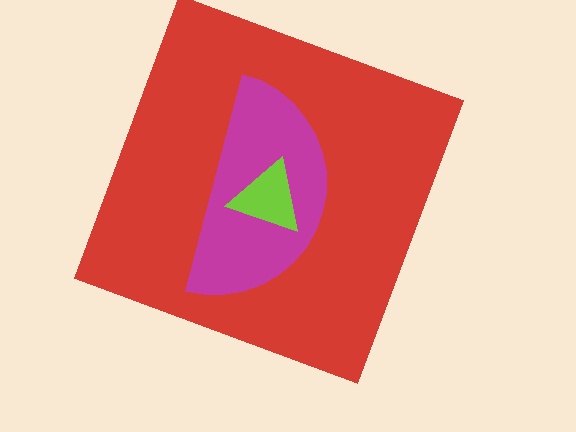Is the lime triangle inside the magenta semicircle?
Yes.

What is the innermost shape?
The lime triangle.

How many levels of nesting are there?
3.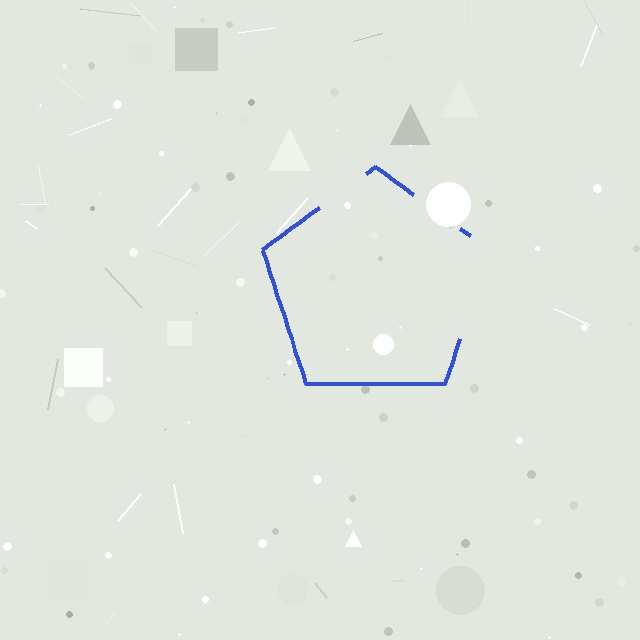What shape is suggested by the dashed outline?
The dashed outline suggests a pentagon.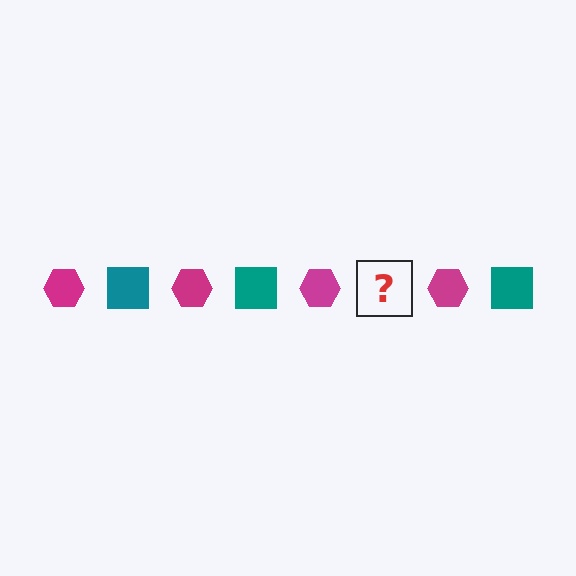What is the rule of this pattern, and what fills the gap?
The rule is that the pattern alternates between magenta hexagon and teal square. The gap should be filled with a teal square.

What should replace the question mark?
The question mark should be replaced with a teal square.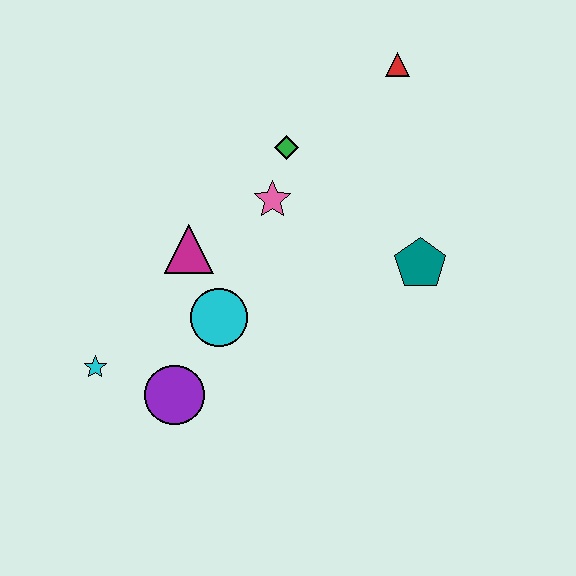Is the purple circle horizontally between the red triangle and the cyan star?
Yes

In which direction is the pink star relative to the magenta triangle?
The pink star is to the right of the magenta triangle.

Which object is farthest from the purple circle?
The red triangle is farthest from the purple circle.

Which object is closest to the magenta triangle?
The cyan circle is closest to the magenta triangle.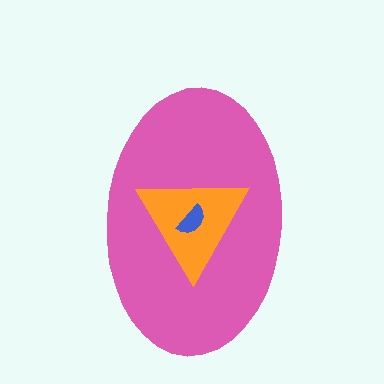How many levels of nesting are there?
3.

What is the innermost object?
The blue semicircle.